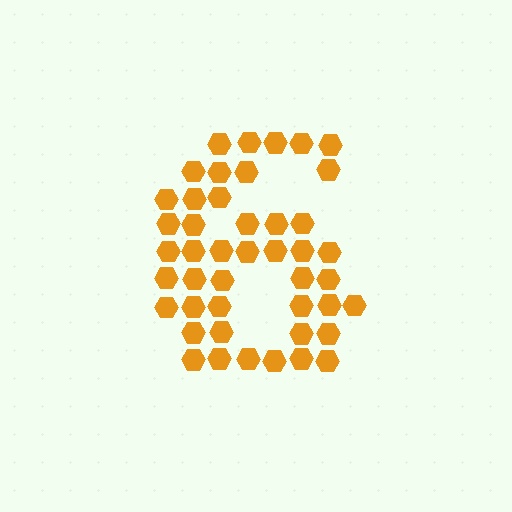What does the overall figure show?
The overall figure shows the digit 6.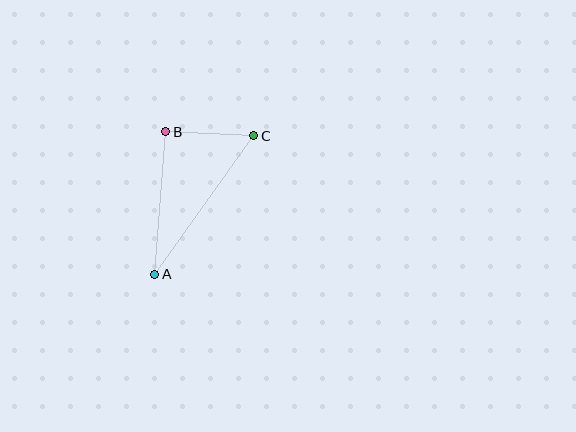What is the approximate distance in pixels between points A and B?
The distance between A and B is approximately 142 pixels.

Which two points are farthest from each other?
Points A and C are farthest from each other.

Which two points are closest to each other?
Points B and C are closest to each other.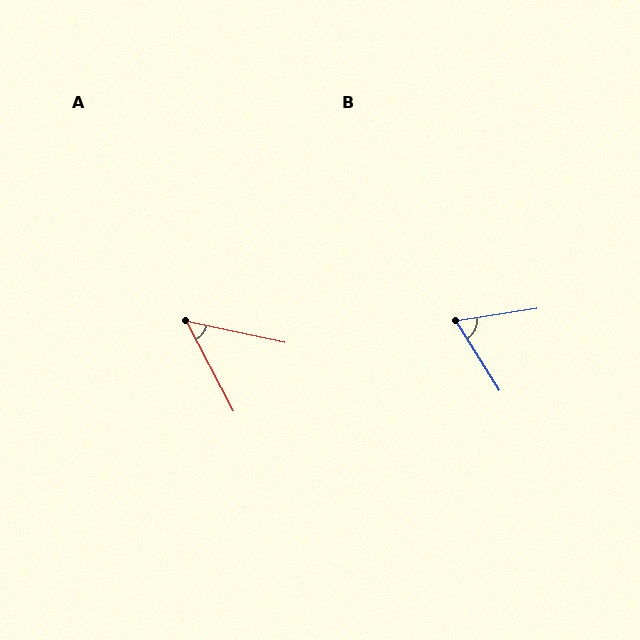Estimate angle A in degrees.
Approximately 50 degrees.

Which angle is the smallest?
A, at approximately 50 degrees.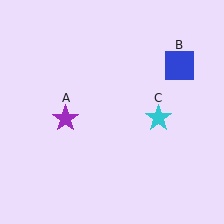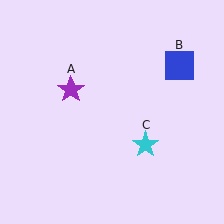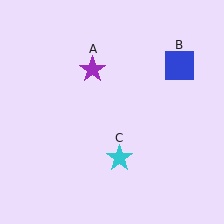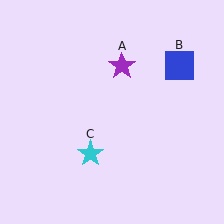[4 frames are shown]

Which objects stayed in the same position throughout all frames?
Blue square (object B) remained stationary.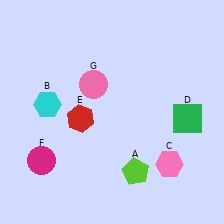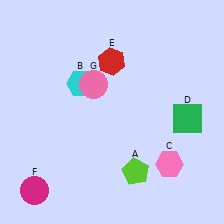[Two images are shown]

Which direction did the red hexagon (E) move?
The red hexagon (E) moved up.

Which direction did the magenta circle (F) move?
The magenta circle (F) moved down.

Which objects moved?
The objects that moved are: the cyan hexagon (B), the red hexagon (E), the magenta circle (F).